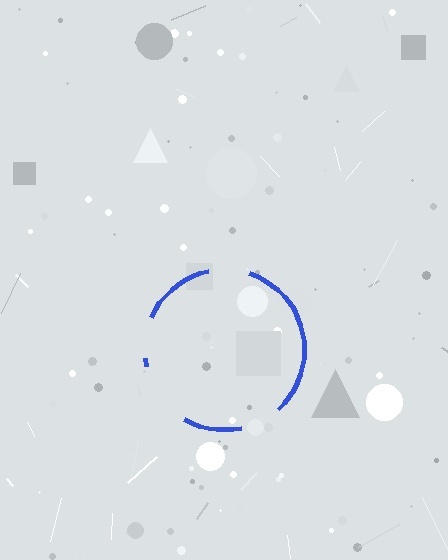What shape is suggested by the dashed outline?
The dashed outline suggests a circle.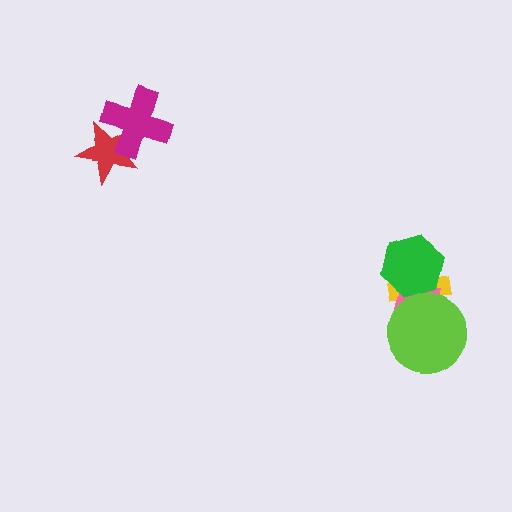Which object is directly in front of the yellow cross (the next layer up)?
The pink square is directly in front of the yellow cross.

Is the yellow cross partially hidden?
Yes, it is partially covered by another shape.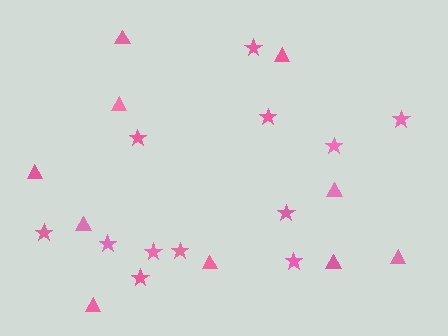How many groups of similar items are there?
There are 2 groups: one group of stars (12) and one group of triangles (10).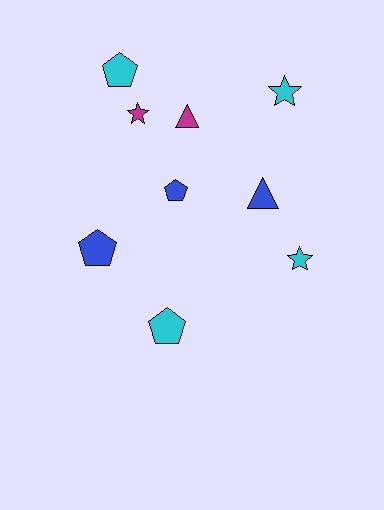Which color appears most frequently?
Cyan, with 4 objects.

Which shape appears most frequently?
Pentagon, with 4 objects.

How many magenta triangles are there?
There is 1 magenta triangle.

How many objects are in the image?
There are 9 objects.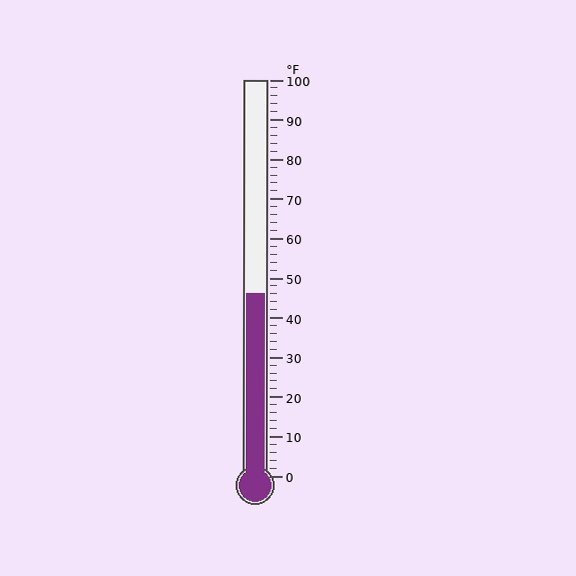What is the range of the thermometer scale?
The thermometer scale ranges from 0°F to 100°F.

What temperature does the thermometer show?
The thermometer shows approximately 46°F.